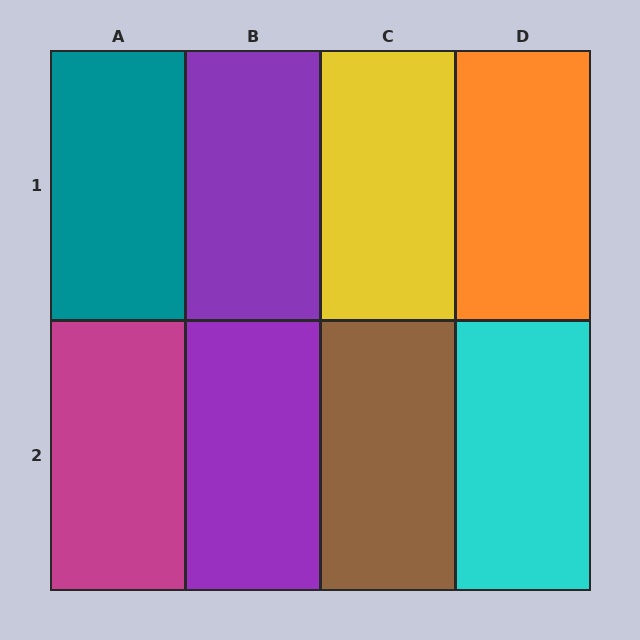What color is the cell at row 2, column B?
Purple.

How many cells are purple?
2 cells are purple.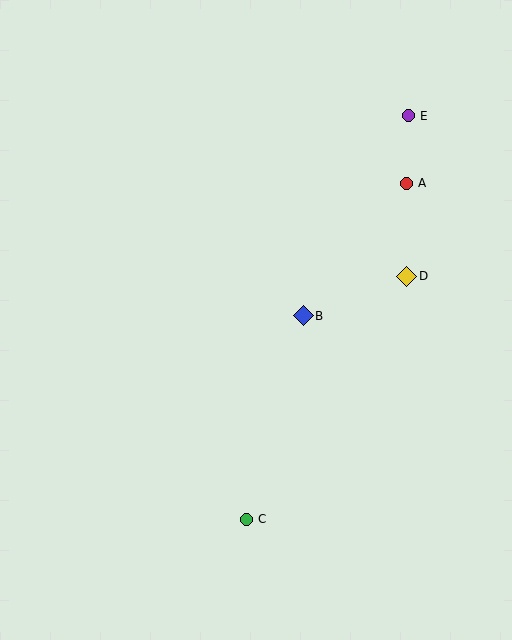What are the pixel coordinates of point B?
Point B is at (303, 316).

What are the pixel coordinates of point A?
Point A is at (406, 183).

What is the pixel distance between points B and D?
The distance between B and D is 111 pixels.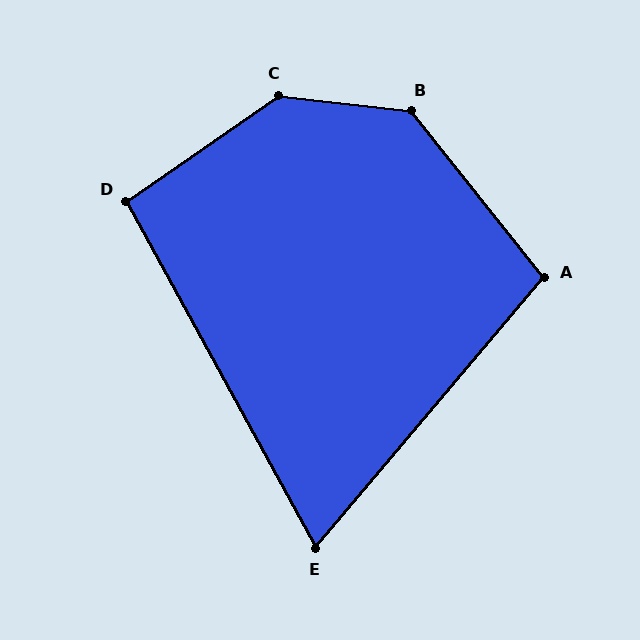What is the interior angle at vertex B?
Approximately 135 degrees (obtuse).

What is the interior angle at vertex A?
Approximately 101 degrees (obtuse).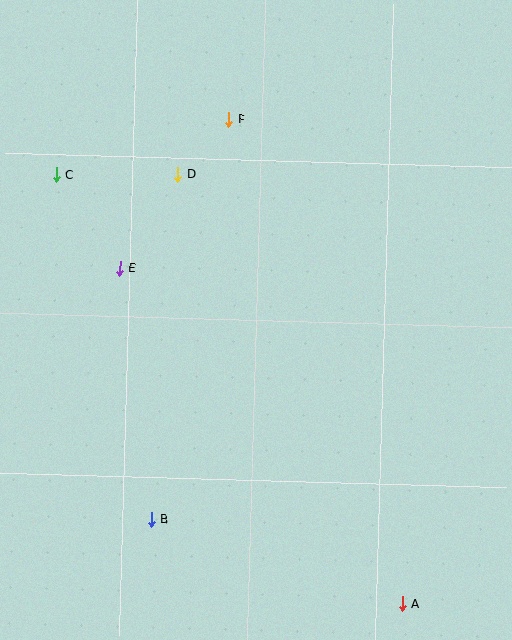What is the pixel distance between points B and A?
The distance between B and A is 264 pixels.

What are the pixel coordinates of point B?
Point B is at (152, 520).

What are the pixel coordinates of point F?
Point F is at (229, 119).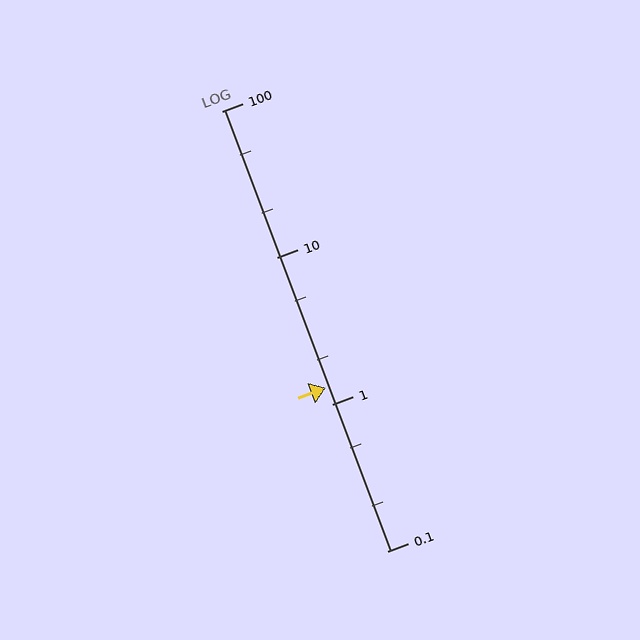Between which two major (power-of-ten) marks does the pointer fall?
The pointer is between 1 and 10.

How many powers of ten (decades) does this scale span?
The scale spans 3 decades, from 0.1 to 100.